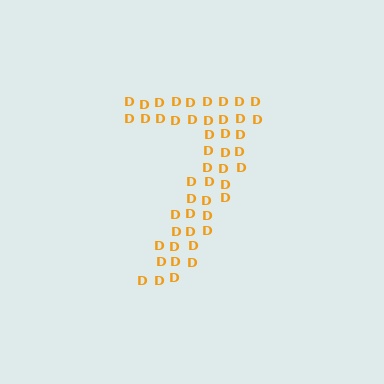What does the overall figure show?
The overall figure shows the digit 7.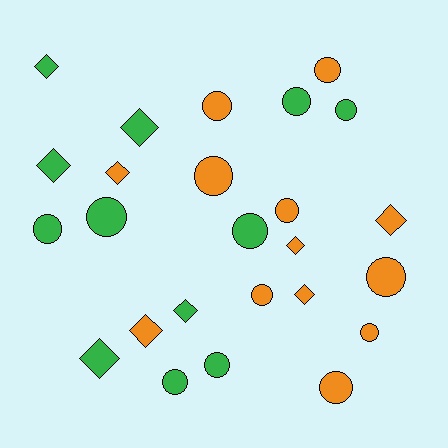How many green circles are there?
There are 7 green circles.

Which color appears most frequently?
Orange, with 13 objects.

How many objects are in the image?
There are 25 objects.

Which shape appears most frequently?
Circle, with 15 objects.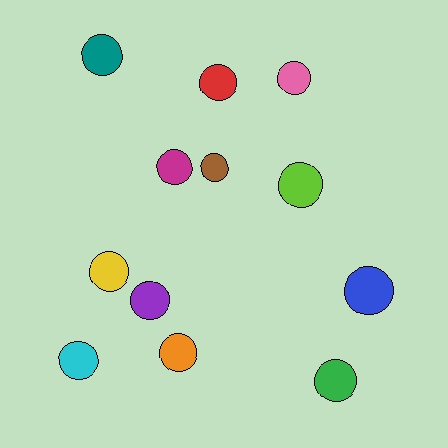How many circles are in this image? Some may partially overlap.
There are 12 circles.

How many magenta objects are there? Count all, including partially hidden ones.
There is 1 magenta object.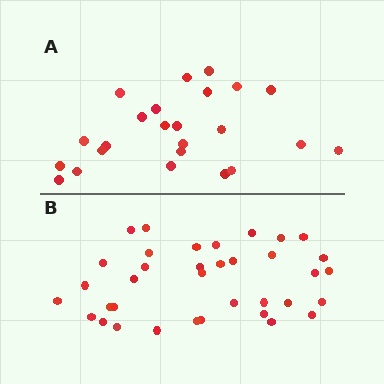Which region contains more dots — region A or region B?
Region B (the bottom region) has more dots.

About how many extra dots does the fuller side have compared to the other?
Region B has roughly 12 or so more dots than region A.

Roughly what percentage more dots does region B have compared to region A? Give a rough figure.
About 50% more.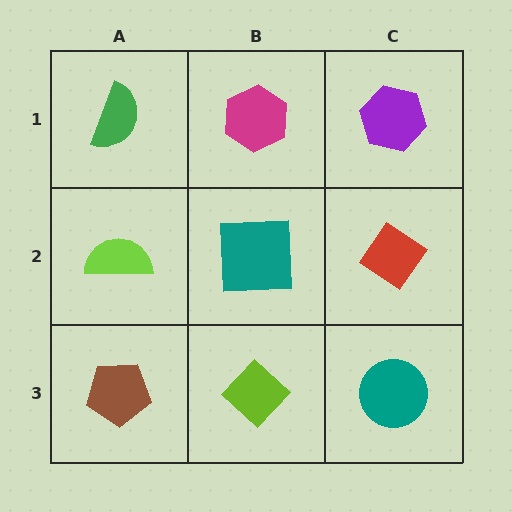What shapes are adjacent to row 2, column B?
A magenta hexagon (row 1, column B), a lime diamond (row 3, column B), a lime semicircle (row 2, column A), a red diamond (row 2, column C).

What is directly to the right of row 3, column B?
A teal circle.